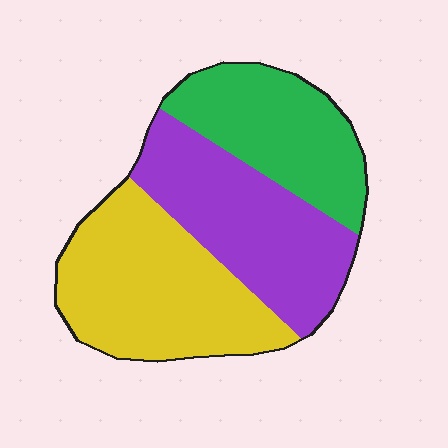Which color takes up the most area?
Yellow, at roughly 40%.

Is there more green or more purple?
Purple.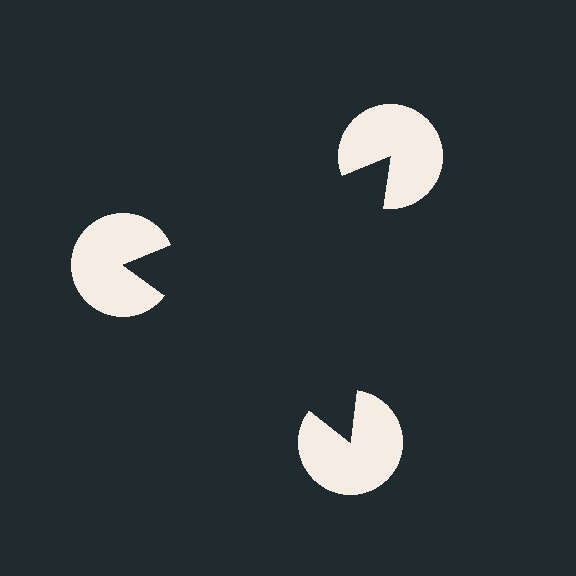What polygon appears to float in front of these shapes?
An illusory triangle — its edges are inferred from the aligned wedge cuts in the pac-man discs, not physically drawn.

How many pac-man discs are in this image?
There are 3 — one at each vertex of the illusory triangle.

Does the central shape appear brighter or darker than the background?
It typically appears slightly darker than the background, even though no actual brightness change is drawn.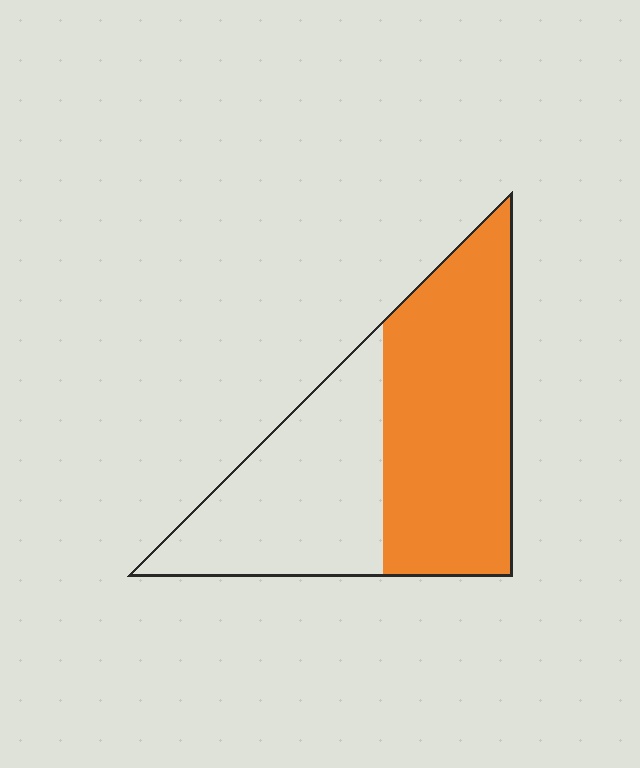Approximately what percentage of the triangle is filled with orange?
Approximately 55%.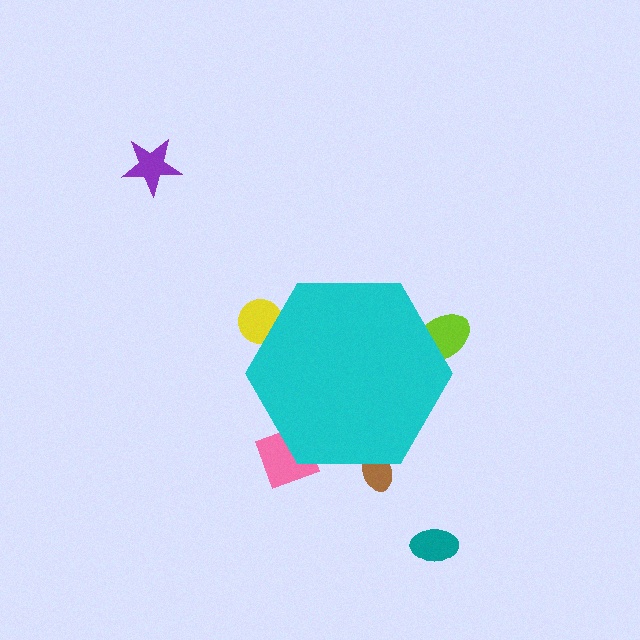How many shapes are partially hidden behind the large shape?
4 shapes are partially hidden.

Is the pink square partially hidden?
Yes, the pink square is partially hidden behind the cyan hexagon.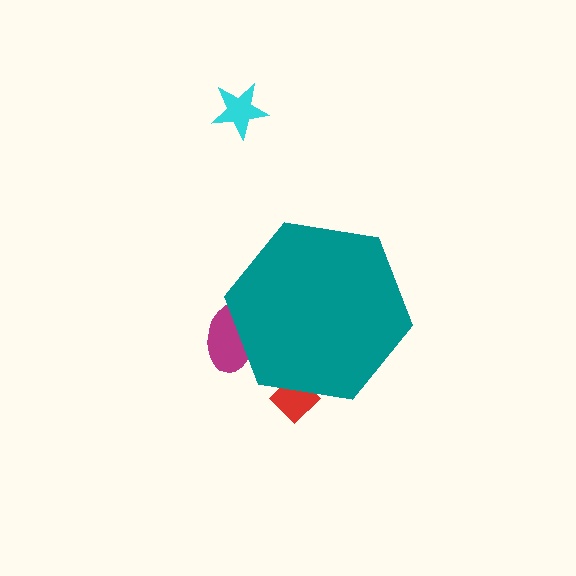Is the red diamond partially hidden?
Yes, the red diamond is partially hidden behind the teal hexagon.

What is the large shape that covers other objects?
A teal hexagon.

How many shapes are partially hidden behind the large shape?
2 shapes are partially hidden.